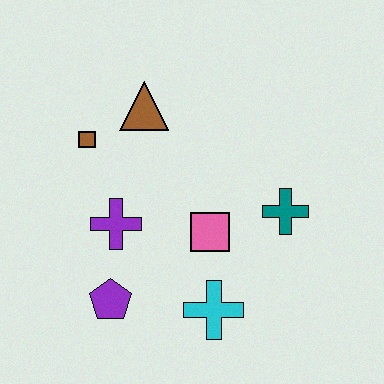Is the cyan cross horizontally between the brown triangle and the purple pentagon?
No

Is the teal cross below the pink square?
No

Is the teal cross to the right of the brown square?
Yes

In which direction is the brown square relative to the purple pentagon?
The brown square is above the purple pentagon.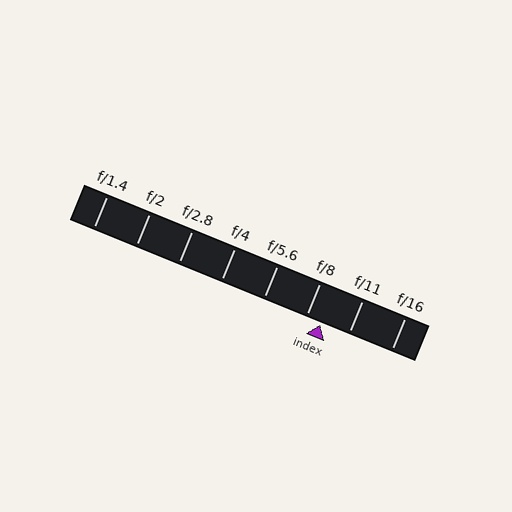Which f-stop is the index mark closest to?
The index mark is closest to f/8.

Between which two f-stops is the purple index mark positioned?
The index mark is between f/8 and f/11.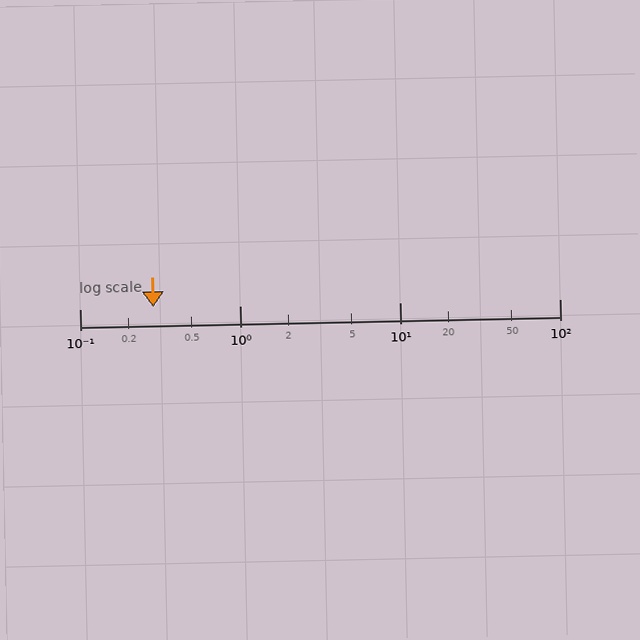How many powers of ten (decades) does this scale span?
The scale spans 3 decades, from 0.1 to 100.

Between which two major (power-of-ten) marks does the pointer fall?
The pointer is between 0.1 and 1.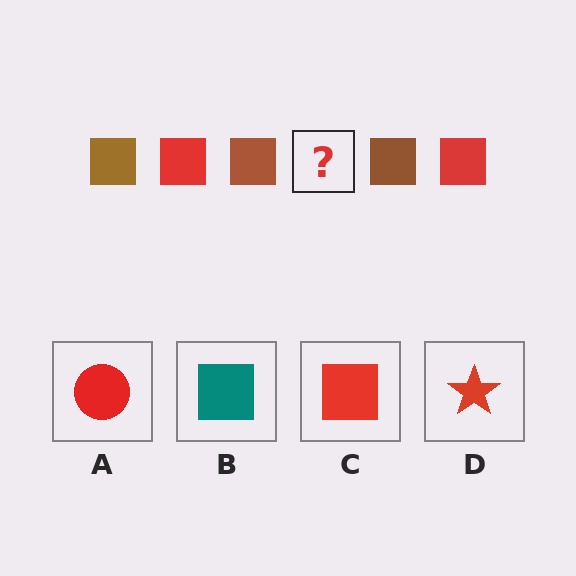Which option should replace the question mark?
Option C.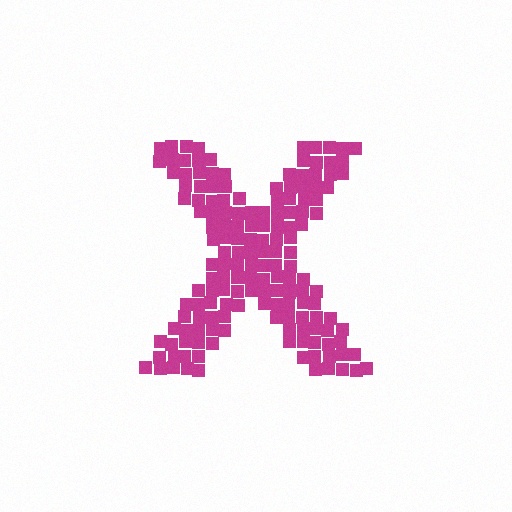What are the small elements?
The small elements are squares.